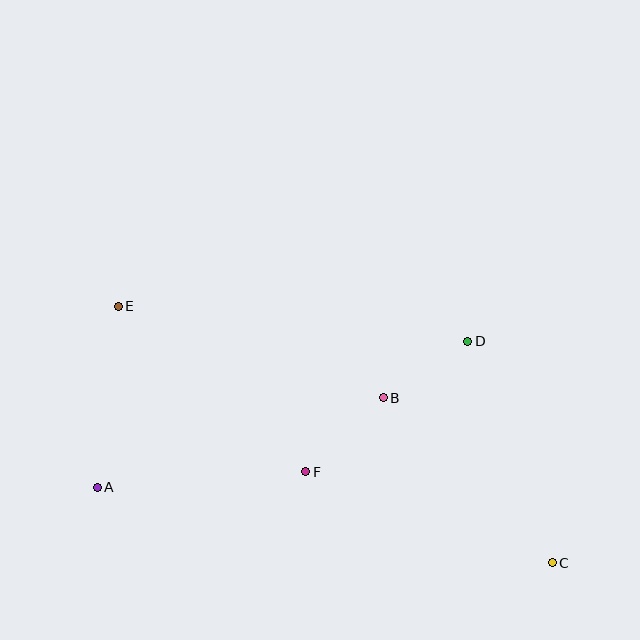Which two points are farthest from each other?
Points C and E are farthest from each other.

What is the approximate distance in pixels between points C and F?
The distance between C and F is approximately 263 pixels.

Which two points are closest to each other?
Points B and D are closest to each other.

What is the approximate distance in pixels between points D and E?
The distance between D and E is approximately 351 pixels.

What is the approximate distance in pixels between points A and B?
The distance between A and B is approximately 300 pixels.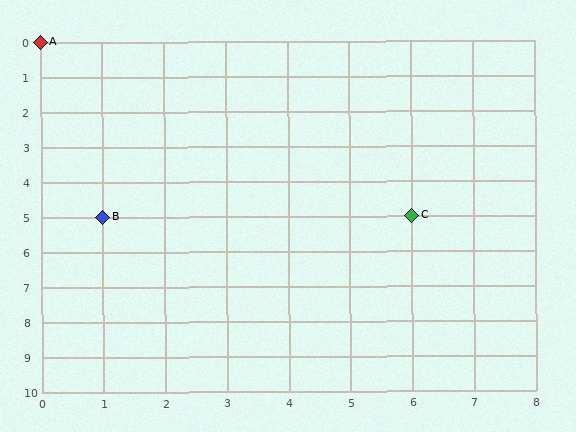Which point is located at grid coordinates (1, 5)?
Point B is at (1, 5).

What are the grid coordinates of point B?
Point B is at grid coordinates (1, 5).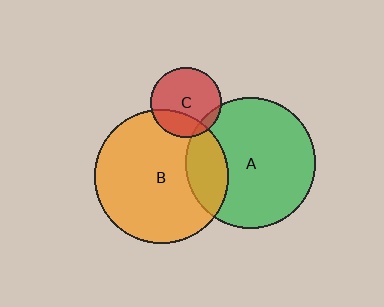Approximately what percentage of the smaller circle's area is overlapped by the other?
Approximately 25%.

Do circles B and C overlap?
Yes.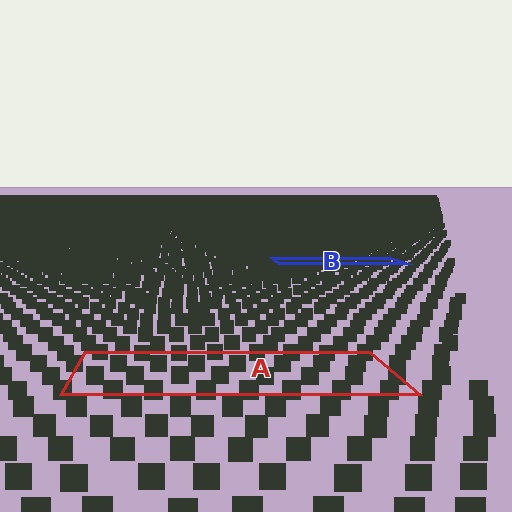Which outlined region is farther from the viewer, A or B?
Region B is farther from the viewer — the texture elements inside it appear smaller and more densely packed.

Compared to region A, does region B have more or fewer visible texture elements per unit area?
Region B has more texture elements per unit area — they are packed more densely because it is farther away.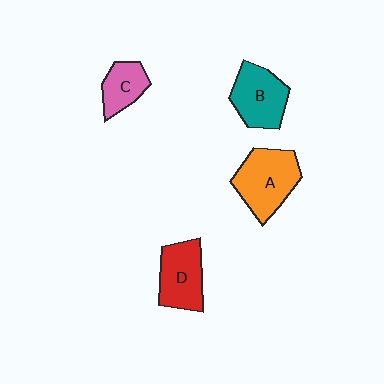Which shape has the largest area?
Shape A (orange).